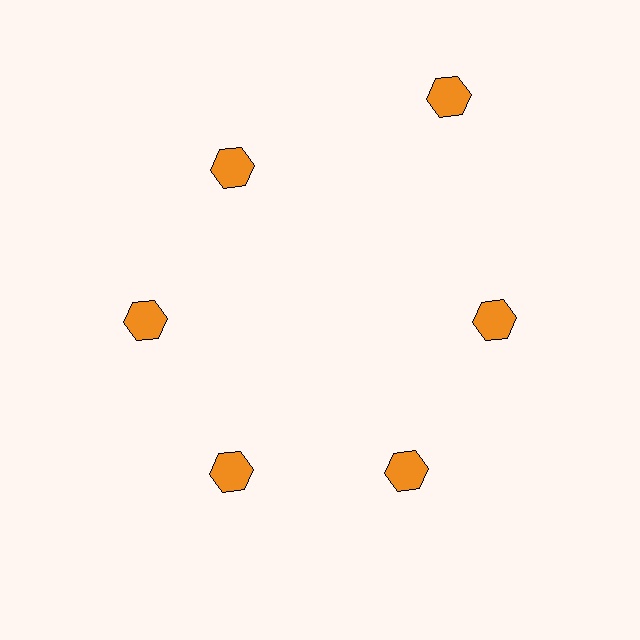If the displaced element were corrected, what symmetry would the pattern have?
It would have 6-fold rotational symmetry — the pattern would map onto itself every 60 degrees.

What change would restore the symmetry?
The symmetry would be restored by moving it inward, back onto the ring so that all 6 hexagons sit at equal angles and equal distance from the center.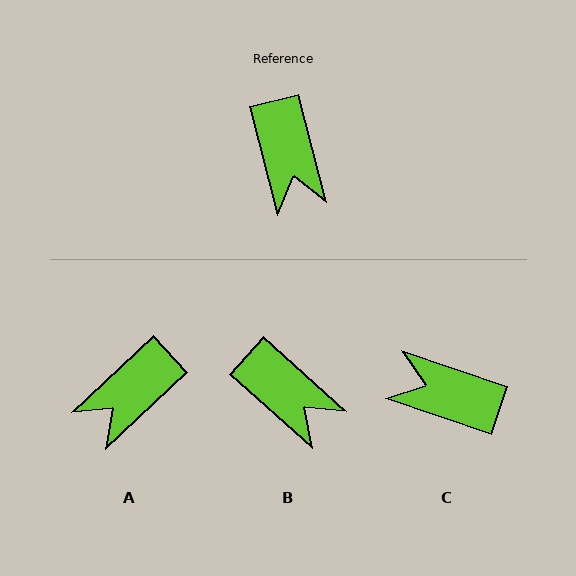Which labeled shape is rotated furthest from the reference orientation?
C, about 124 degrees away.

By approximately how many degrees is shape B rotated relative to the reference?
Approximately 33 degrees counter-clockwise.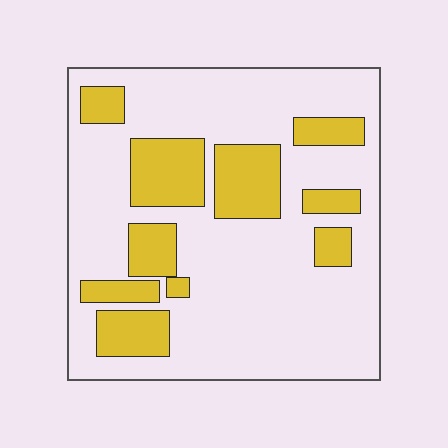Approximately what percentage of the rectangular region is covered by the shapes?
Approximately 25%.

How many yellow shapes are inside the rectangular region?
10.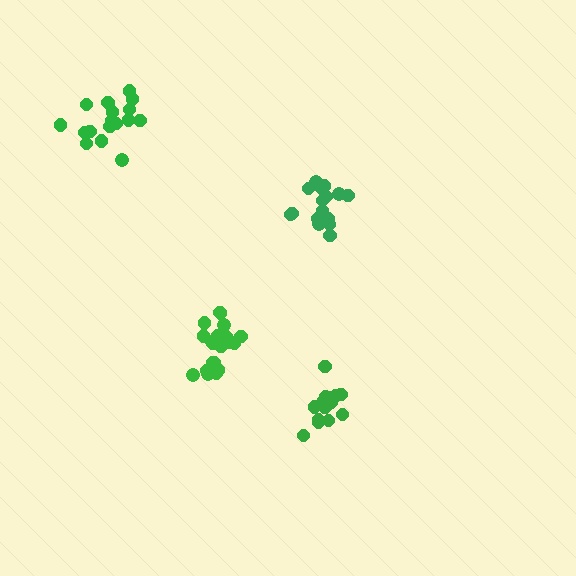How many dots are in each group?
Group 1: 16 dots, Group 2: 20 dots, Group 3: 17 dots, Group 4: 14 dots (67 total).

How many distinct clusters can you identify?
There are 4 distinct clusters.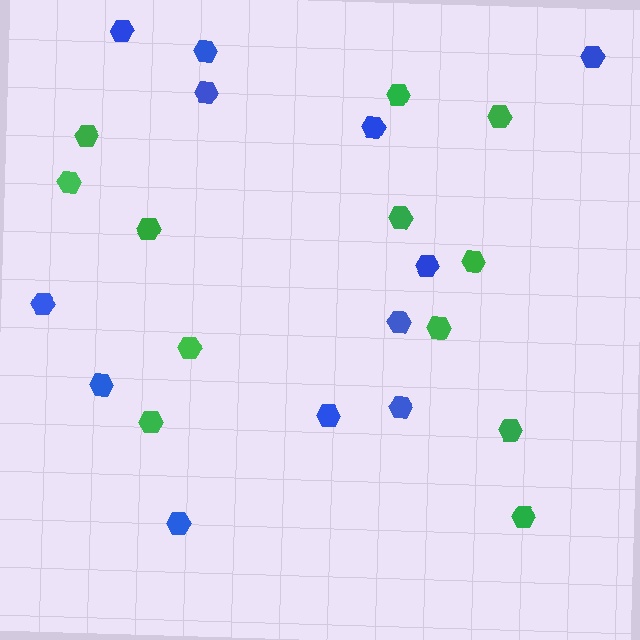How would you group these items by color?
There are 2 groups: one group of green hexagons (12) and one group of blue hexagons (12).